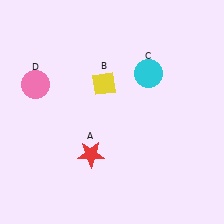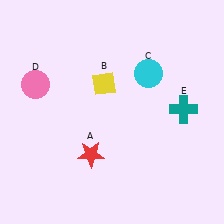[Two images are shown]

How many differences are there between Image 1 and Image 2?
There is 1 difference between the two images.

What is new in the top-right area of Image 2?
A teal cross (E) was added in the top-right area of Image 2.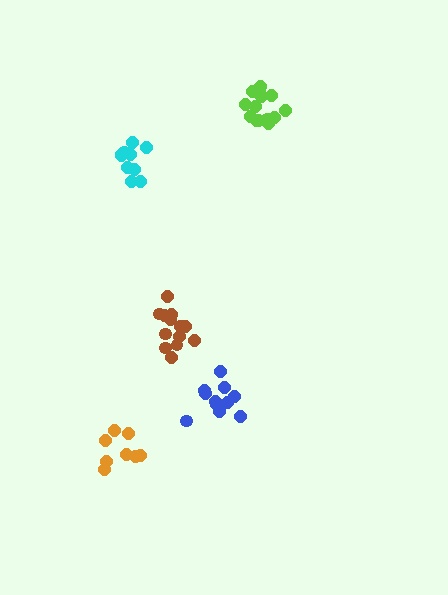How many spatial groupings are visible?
There are 5 spatial groupings.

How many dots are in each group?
Group 1: 11 dots, Group 2: 8 dots, Group 3: 14 dots, Group 4: 13 dots, Group 5: 10 dots (56 total).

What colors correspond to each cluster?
The clusters are colored: blue, orange, lime, brown, cyan.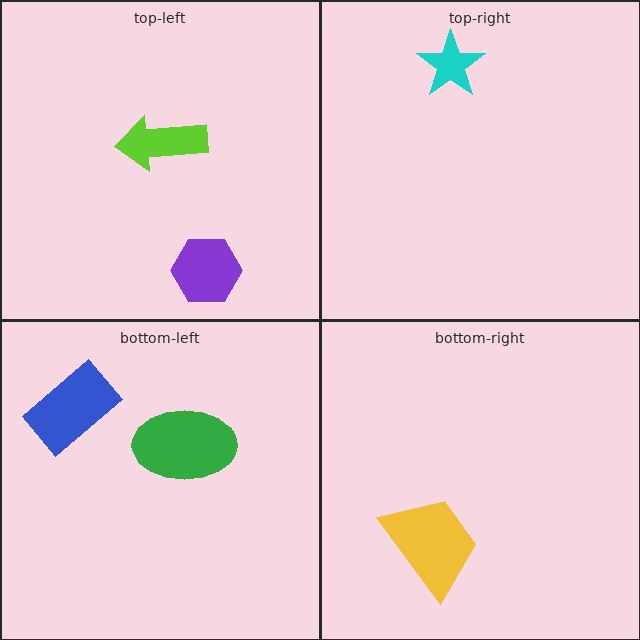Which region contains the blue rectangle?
The bottom-left region.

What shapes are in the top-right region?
The cyan star.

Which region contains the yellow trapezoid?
The bottom-right region.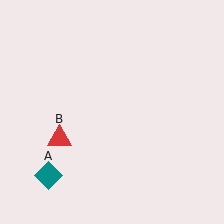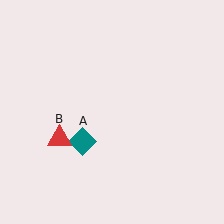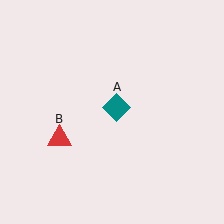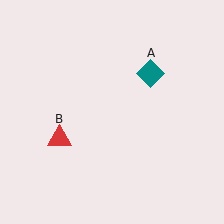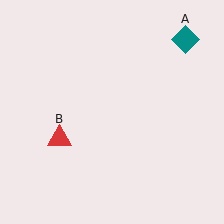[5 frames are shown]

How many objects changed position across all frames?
1 object changed position: teal diamond (object A).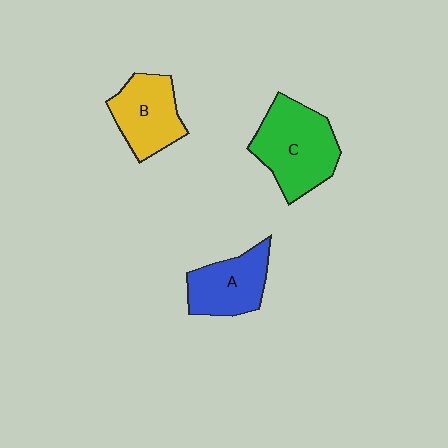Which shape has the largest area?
Shape C (green).